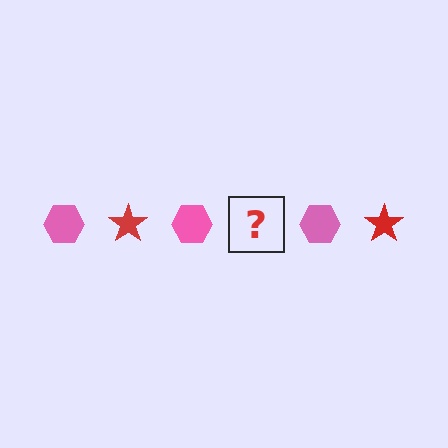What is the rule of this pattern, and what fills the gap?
The rule is that the pattern alternates between pink hexagon and red star. The gap should be filled with a red star.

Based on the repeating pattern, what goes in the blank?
The blank should be a red star.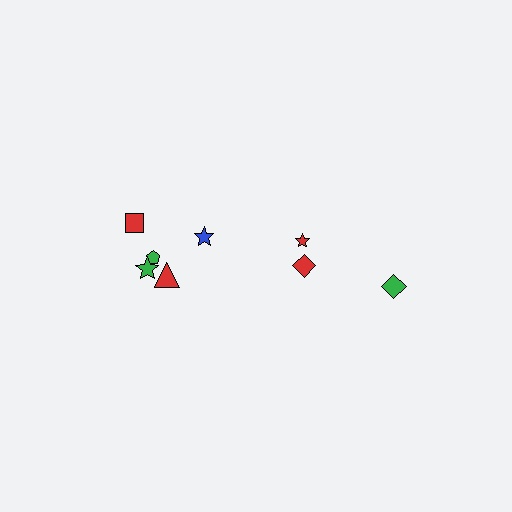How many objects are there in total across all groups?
There are 8 objects.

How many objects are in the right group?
There are 3 objects.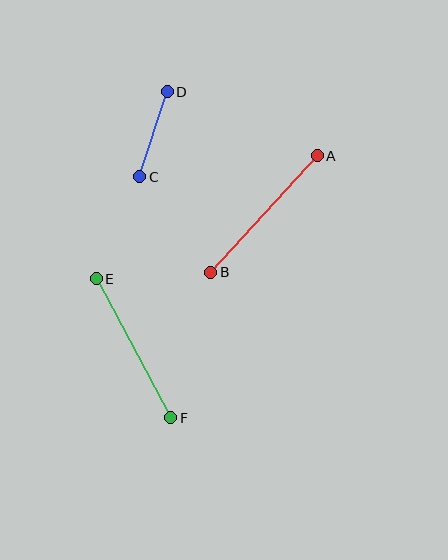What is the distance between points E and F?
The distance is approximately 158 pixels.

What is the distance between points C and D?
The distance is approximately 89 pixels.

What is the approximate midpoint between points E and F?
The midpoint is at approximately (133, 348) pixels.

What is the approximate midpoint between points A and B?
The midpoint is at approximately (264, 214) pixels.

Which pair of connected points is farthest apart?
Points A and B are farthest apart.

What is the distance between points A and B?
The distance is approximately 158 pixels.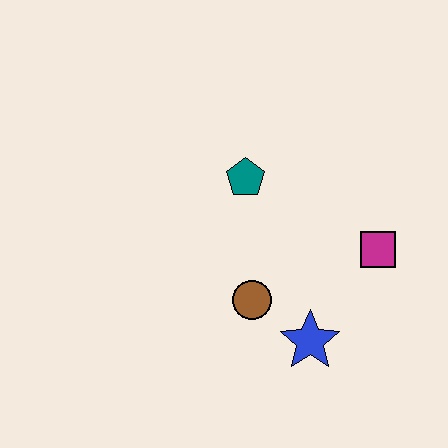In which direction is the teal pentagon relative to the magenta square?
The teal pentagon is to the left of the magenta square.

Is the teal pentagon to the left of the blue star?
Yes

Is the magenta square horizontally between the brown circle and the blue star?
No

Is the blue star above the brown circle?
No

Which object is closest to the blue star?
The brown circle is closest to the blue star.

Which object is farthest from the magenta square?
The teal pentagon is farthest from the magenta square.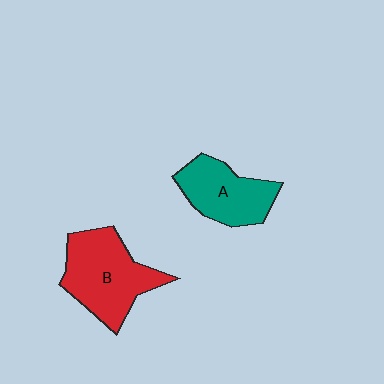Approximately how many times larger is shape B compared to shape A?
Approximately 1.3 times.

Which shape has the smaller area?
Shape A (teal).